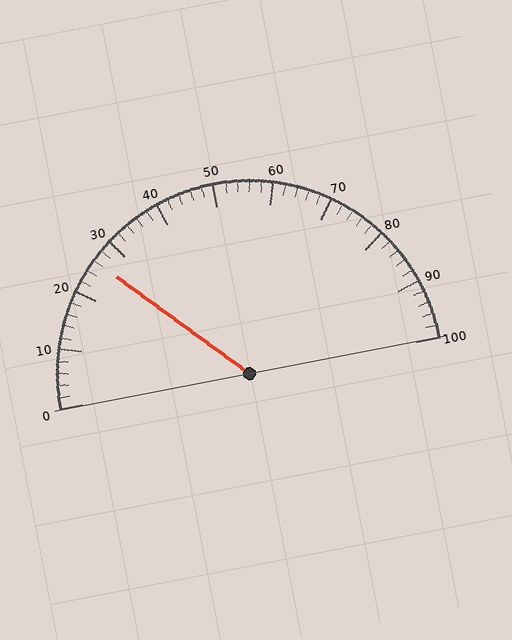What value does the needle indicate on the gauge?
The needle indicates approximately 26.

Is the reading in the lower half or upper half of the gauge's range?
The reading is in the lower half of the range (0 to 100).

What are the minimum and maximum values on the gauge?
The gauge ranges from 0 to 100.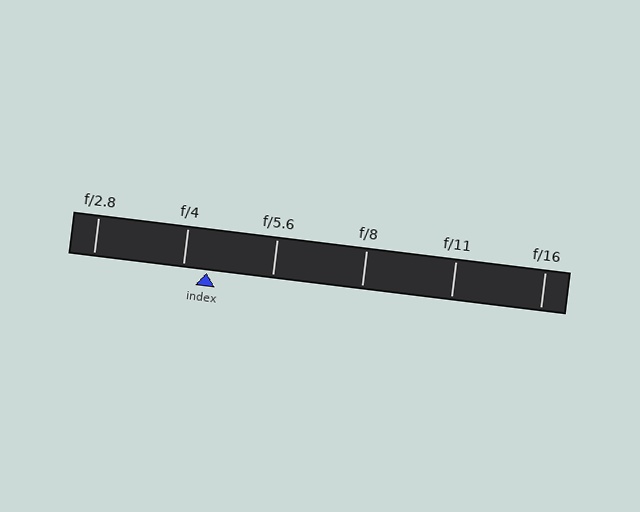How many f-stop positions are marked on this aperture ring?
There are 6 f-stop positions marked.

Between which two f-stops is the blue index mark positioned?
The index mark is between f/4 and f/5.6.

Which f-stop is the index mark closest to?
The index mark is closest to f/4.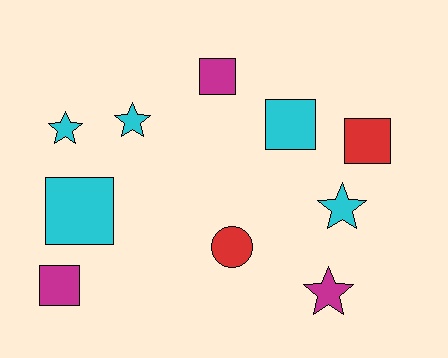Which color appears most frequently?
Cyan, with 5 objects.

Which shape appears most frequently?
Square, with 5 objects.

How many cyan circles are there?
There are no cyan circles.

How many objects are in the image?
There are 10 objects.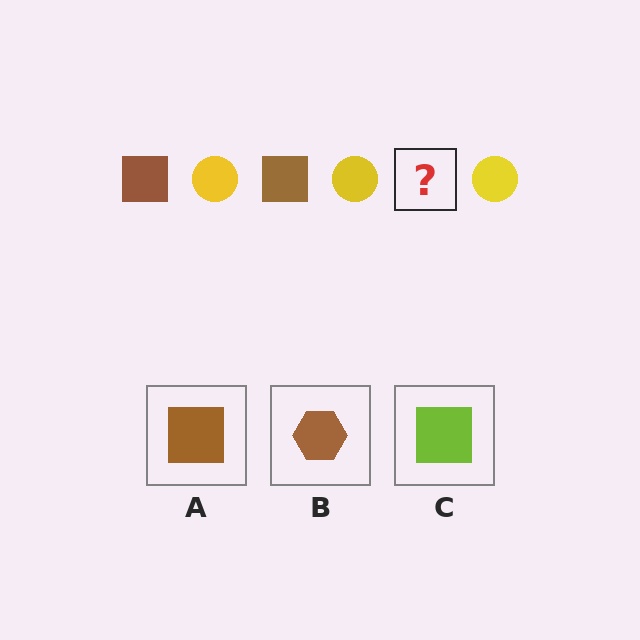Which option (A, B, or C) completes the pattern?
A.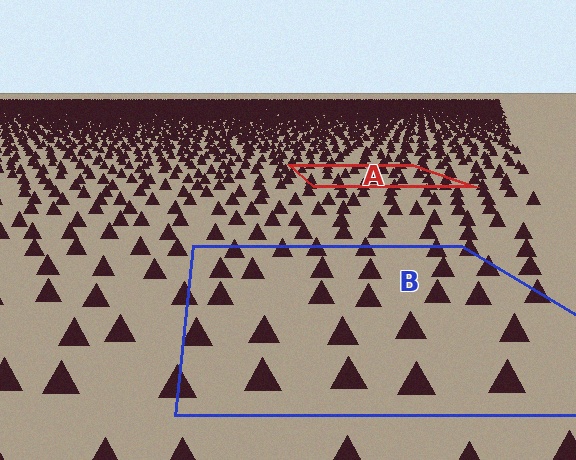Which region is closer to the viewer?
Region B is closer. The texture elements there are larger and more spread out.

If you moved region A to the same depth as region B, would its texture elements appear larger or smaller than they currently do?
They would appear larger. At a closer depth, the same texture elements are projected at a bigger on-screen size.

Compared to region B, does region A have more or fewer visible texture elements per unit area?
Region A has more texture elements per unit area — they are packed more densely because it is farther away.